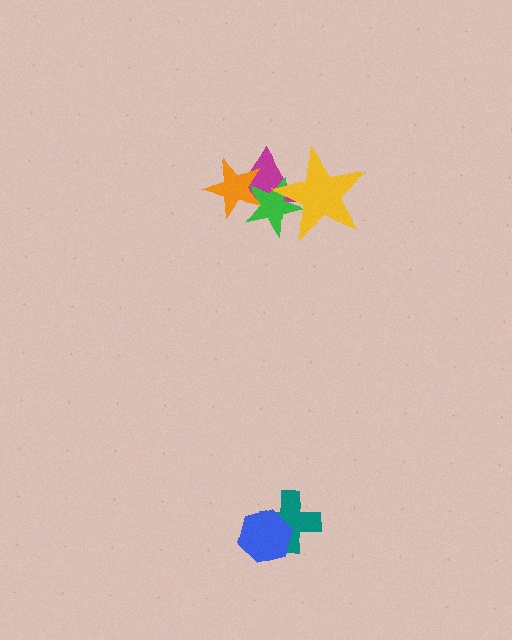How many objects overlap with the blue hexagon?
1 object overlaps with the blue hexagon.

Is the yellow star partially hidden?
No, no other shape covers it.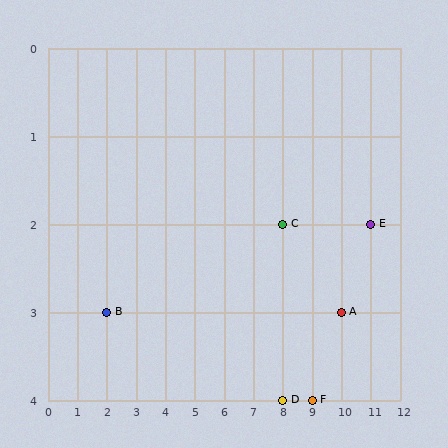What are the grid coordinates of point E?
Point E is at grid coordinates (11, 2).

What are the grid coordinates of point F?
Point F is at grid coordinates (9, 4).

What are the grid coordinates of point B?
Point B is at grid coordinates (2, 3).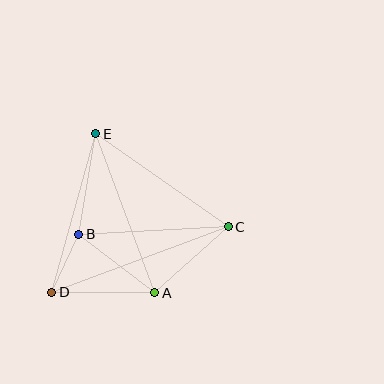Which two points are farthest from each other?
Points C and D are farthest from each other.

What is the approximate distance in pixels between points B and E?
The distance between B and E is approximately 102 pixels.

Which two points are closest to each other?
Points B and D are closest to each other.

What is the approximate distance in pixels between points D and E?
The distance between D and E is approximately 165 pixels.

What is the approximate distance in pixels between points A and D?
The distance between A and D is approximately 103 pixels.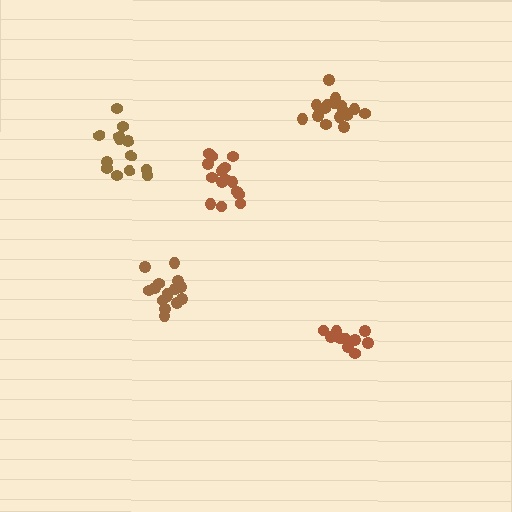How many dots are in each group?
Group 1: 15 dots, Group 2: 11 dots, Group 3: 15 dots, Group 4: 16 dots, Group 5: 13 dots (70 total).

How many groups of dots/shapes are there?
There are 5 groups.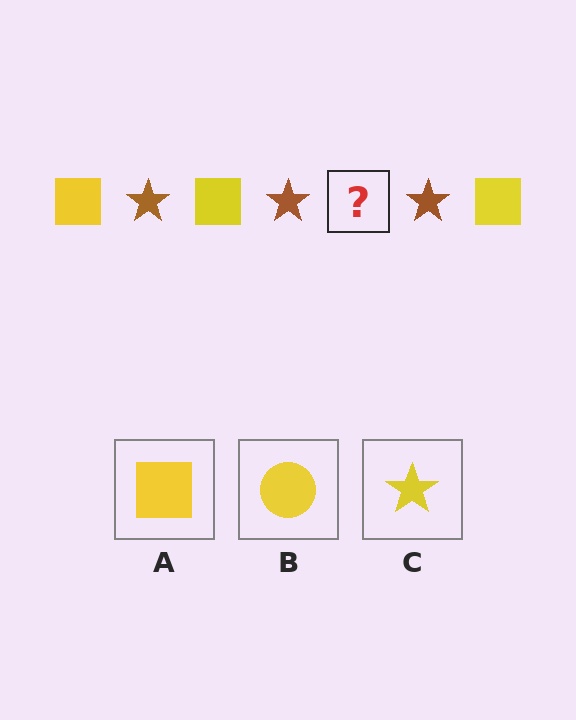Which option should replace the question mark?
Option A.